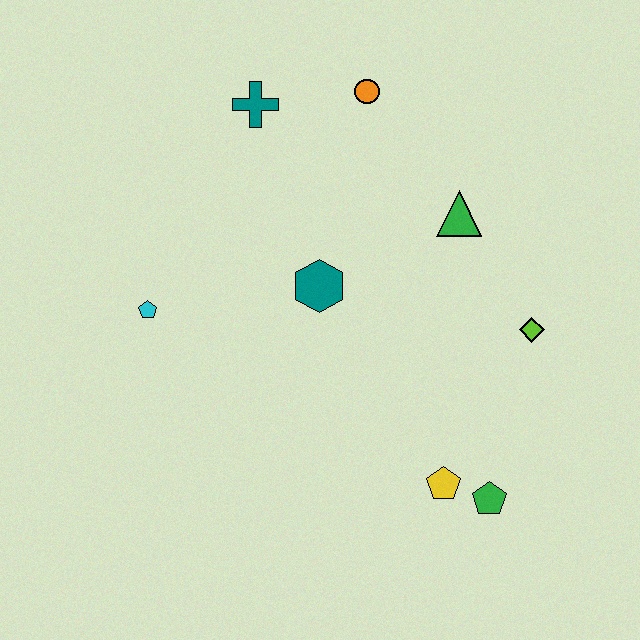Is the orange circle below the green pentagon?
No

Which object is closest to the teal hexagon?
The green triangle is closest to the teal hexagon.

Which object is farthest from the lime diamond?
The cyan pentagon is farthest from the lime diamond.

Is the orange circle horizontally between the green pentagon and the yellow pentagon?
No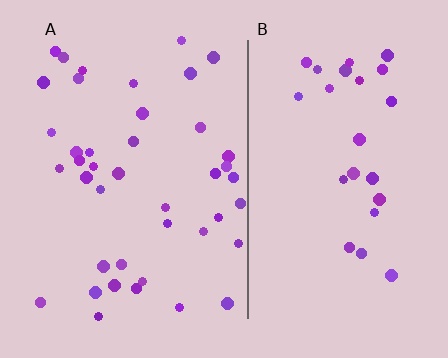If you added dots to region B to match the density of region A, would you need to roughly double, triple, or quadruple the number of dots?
Approximately double.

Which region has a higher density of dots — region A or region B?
A (the left).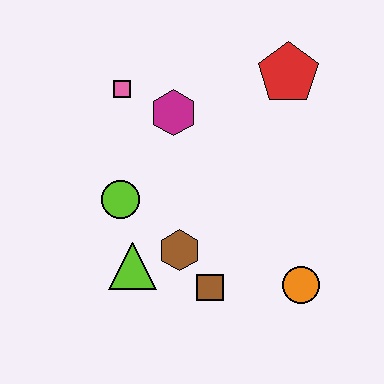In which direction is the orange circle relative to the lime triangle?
The orange circle is to the right of the lime triangle.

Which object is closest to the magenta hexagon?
The pink square is closest to the magenta hexagon.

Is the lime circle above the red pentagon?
No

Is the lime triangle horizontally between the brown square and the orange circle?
No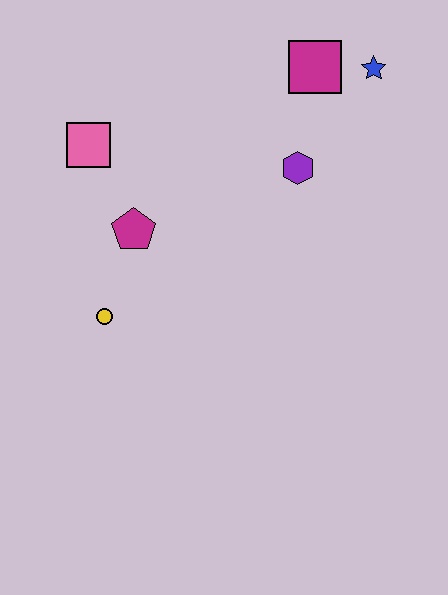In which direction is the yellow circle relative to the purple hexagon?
The yellow circle is to the left of the purple hexagon.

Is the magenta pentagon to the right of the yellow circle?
Yes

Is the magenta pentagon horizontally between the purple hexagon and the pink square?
Yes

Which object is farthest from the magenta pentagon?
The blue star is farthest from the magenta pentagon.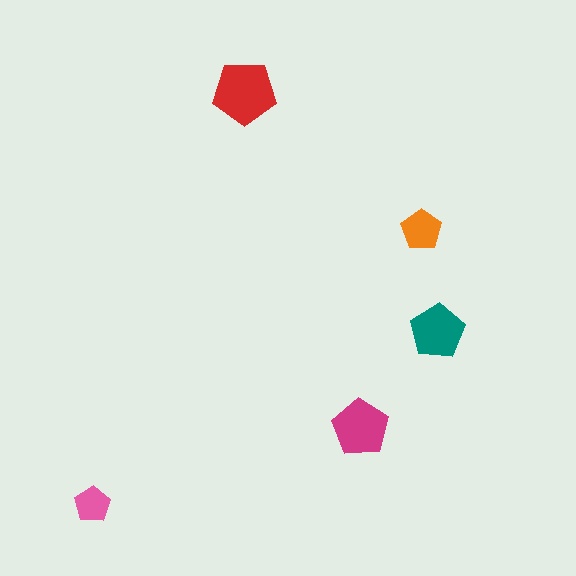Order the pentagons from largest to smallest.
the red one, the magenta one, the teal one, the orange one, the pink one.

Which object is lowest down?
The pink pentagon is bottommost.